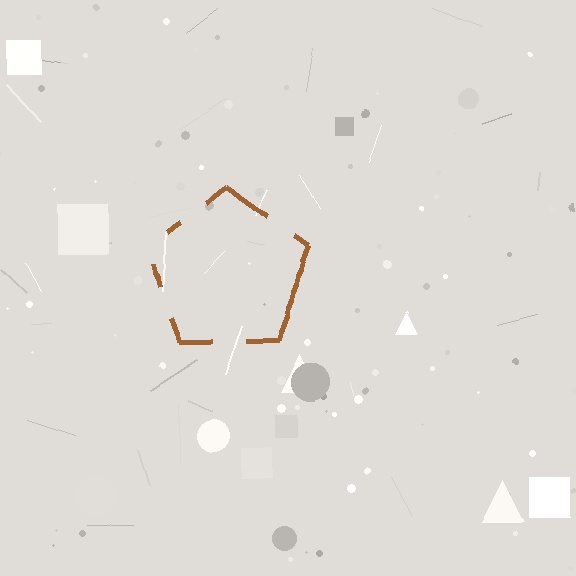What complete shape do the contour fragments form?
The contour fragments form a pentagon.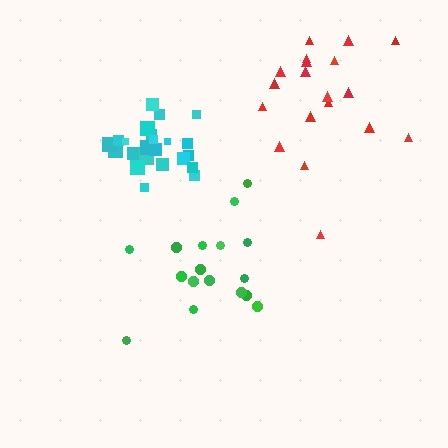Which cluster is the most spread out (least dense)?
Red.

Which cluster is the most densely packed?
Cyan.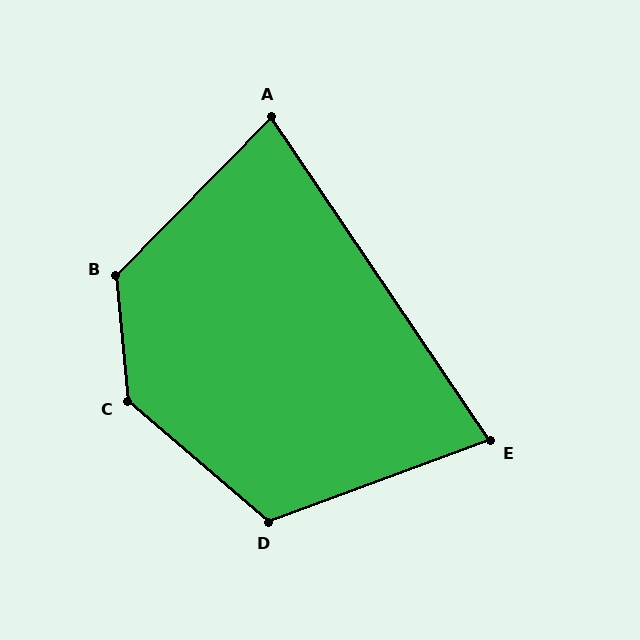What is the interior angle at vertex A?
Approximately 79 degrees (acute).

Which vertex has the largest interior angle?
C, at approximately 136 degrees.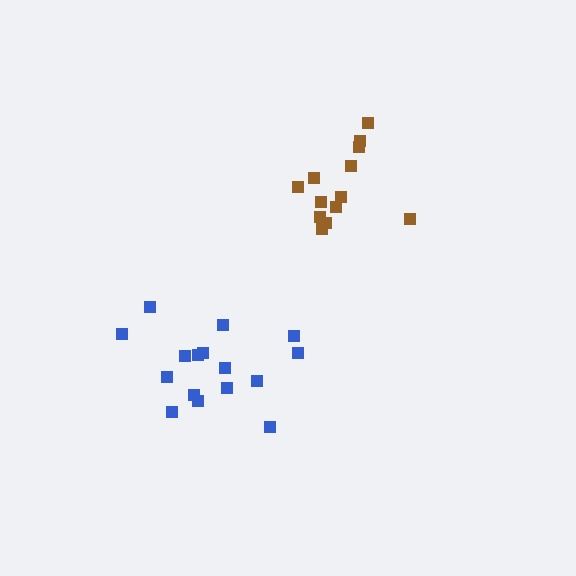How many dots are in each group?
Group 1: 13 dots, Group 2: 16 dots (29 total).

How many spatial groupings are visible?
There are 2 spatial groupings.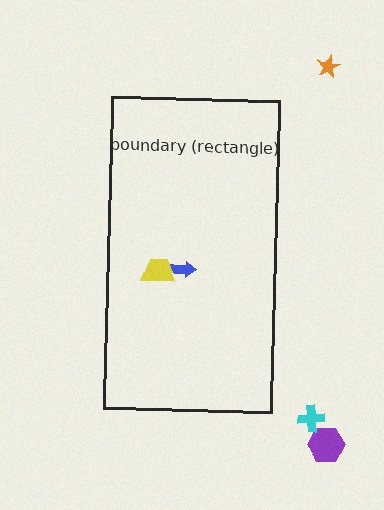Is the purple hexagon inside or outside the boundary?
Outside.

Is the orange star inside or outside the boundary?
Outside.